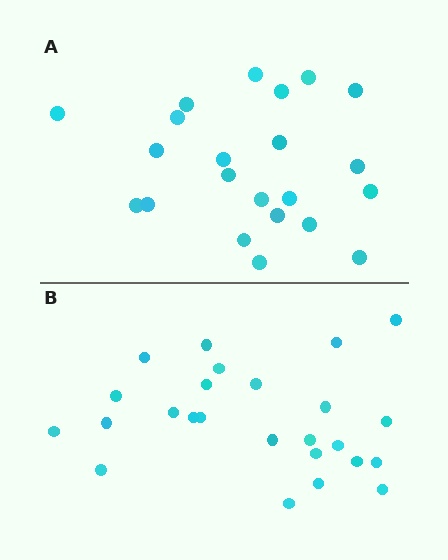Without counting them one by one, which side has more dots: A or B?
Region B (the bottom region) has more dots.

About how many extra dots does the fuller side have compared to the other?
Region B has just a few more — roughly 2 or 3 more dots than region A.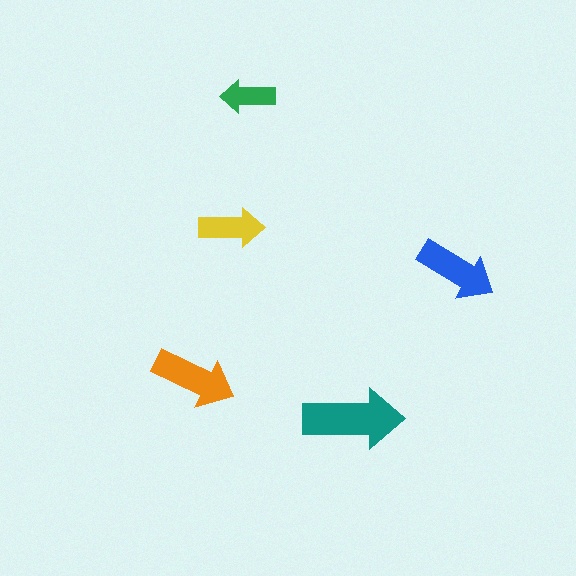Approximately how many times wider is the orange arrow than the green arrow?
About 1.5 times wider.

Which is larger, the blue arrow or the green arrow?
The blue one.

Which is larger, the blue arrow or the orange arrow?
The orange one.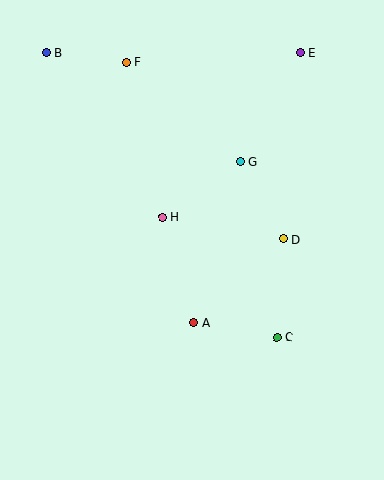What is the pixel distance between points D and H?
The distance between D and H is 123 pixels.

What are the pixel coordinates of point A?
Point A is at (193, 323).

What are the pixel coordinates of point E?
Point E is at (300, 52).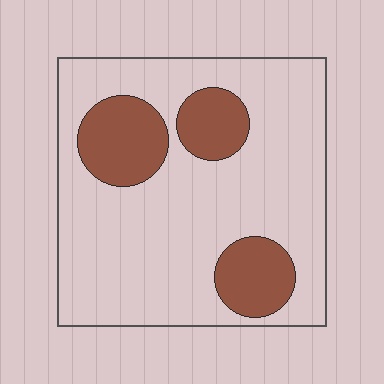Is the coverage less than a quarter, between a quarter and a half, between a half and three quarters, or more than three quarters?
Less than a quarter.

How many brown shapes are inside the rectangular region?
3.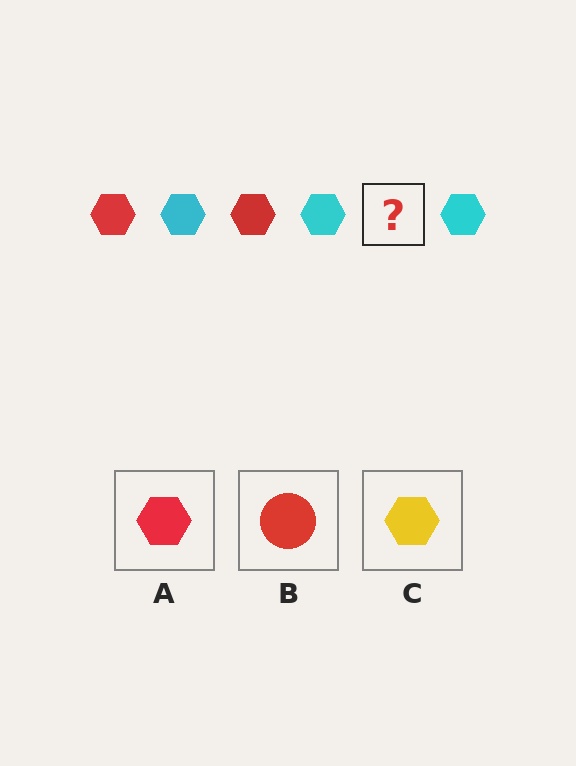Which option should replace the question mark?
Option A.